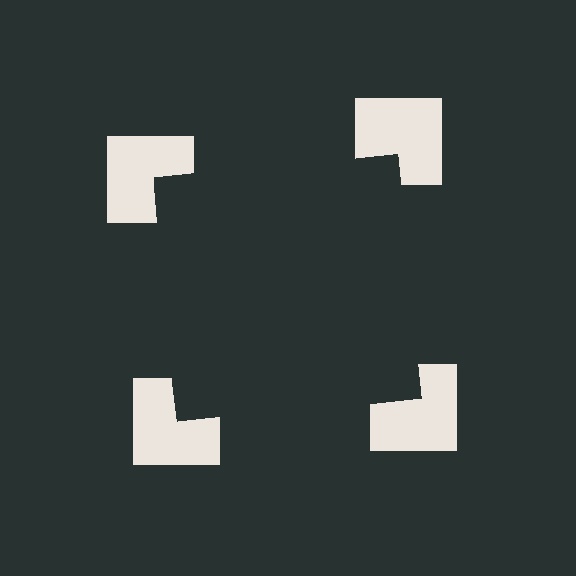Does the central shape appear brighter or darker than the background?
It typically appears slightly darker than the background, even though no actual brightness change is drawn.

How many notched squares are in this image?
There are 4 — one at each vertex of the illusory square.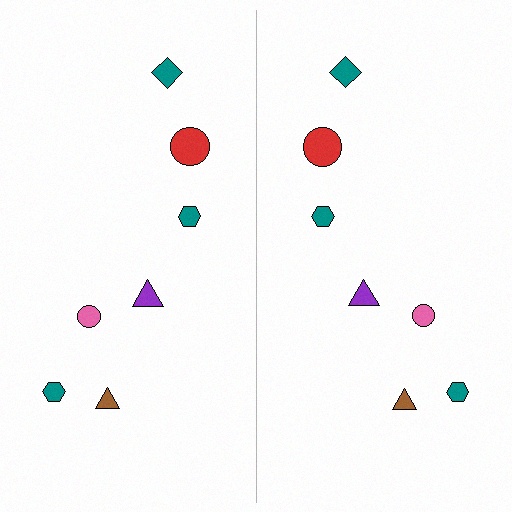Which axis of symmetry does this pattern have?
The pattern has a vertical axis of symmetry running through the center of the image.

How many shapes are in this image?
There are 14 shapes in this image.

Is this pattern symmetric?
Yes, this pattern has bilateral (reflection) symmetry.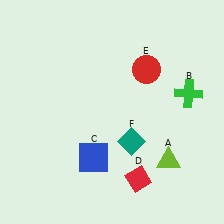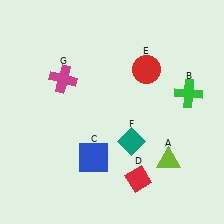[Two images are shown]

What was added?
A magenta cross (G) was added in Image 2.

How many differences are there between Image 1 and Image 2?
There is 1 difference between the two images.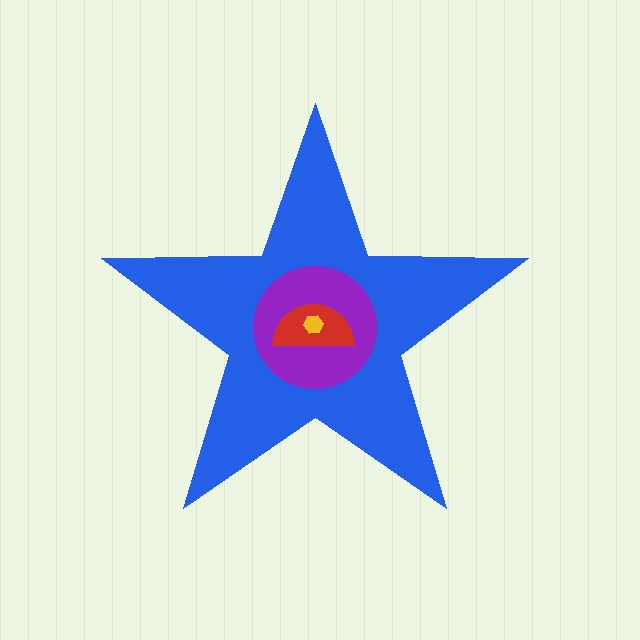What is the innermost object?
The yellow hexagon.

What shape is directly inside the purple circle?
The red semicircle.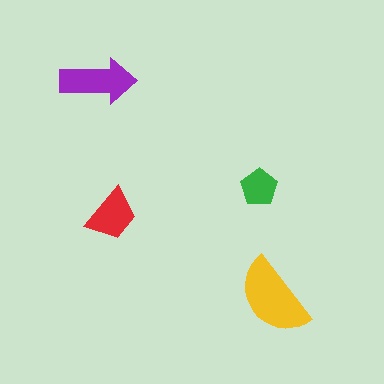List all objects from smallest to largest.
The green pentagon, the red trapezoid, the purple arrow, the yellow semicircle.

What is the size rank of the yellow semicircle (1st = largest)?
1st.